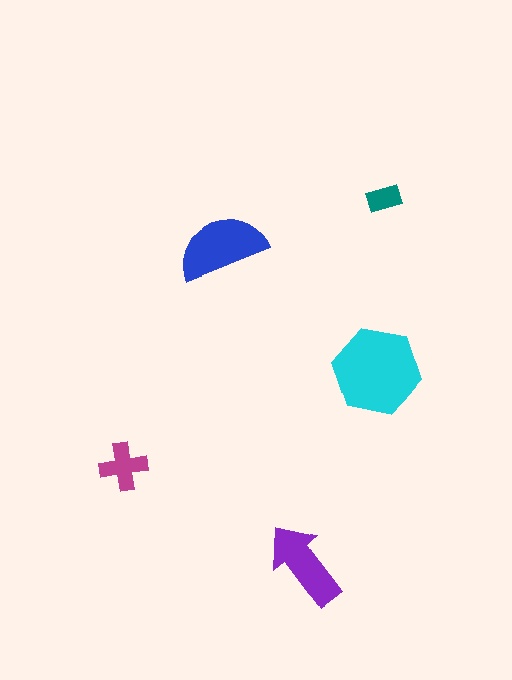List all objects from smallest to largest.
The teal rectangle, the magenta cross, the purple arrow, the blue semicircle, the cyan hexagon.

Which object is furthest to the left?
The magenta cross is leftmost.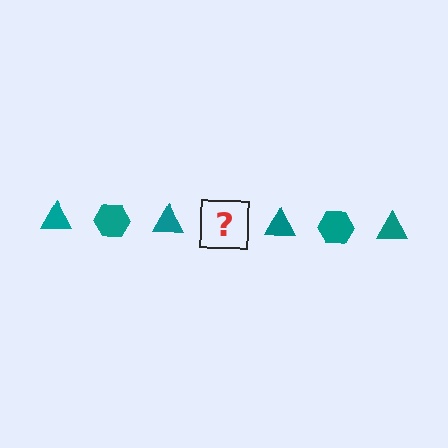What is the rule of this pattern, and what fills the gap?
The rule is that the pattern cycles through triangle, hexagon shapes in teal. The gap should be filled with a teal hexagon.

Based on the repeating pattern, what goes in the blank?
The blank should be a teal hexagon.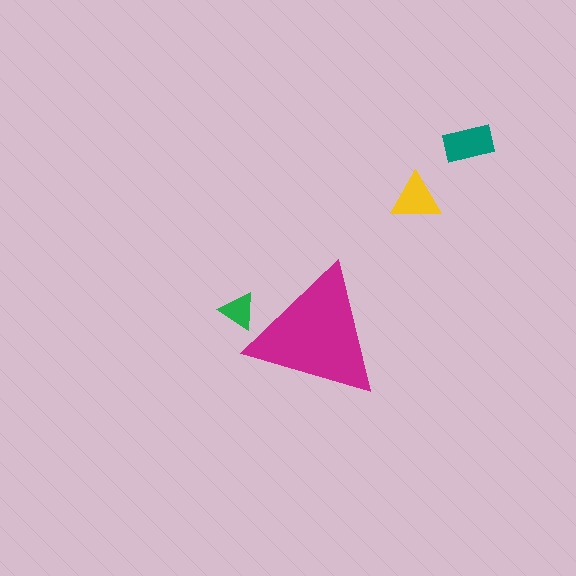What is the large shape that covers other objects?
A magenta triangle.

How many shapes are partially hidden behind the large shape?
1 shape is partially hidden.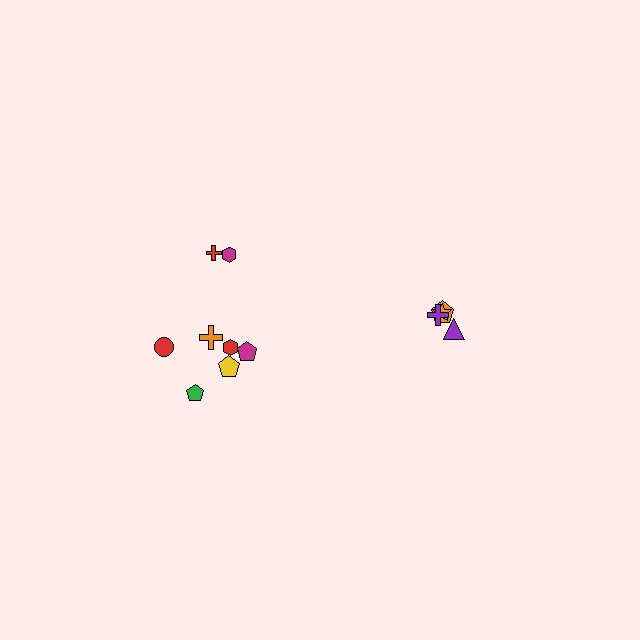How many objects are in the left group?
There are 8 objects.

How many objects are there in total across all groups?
There are 12 objects.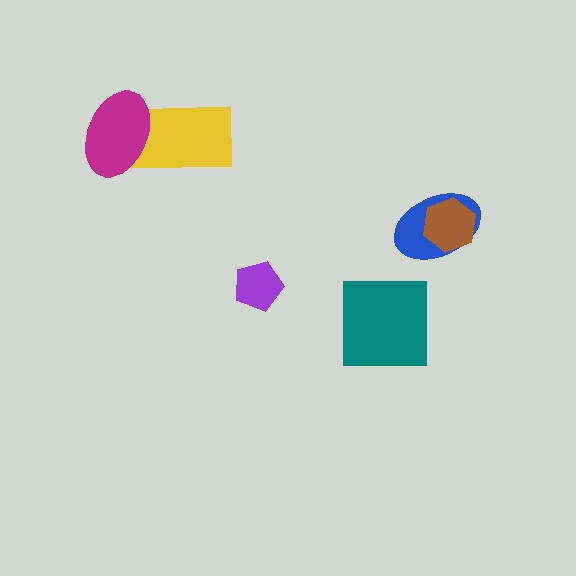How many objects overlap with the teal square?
0 objects overlap with the teal square.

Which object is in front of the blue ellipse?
The brown hexagon is in front of the blue ellipse.